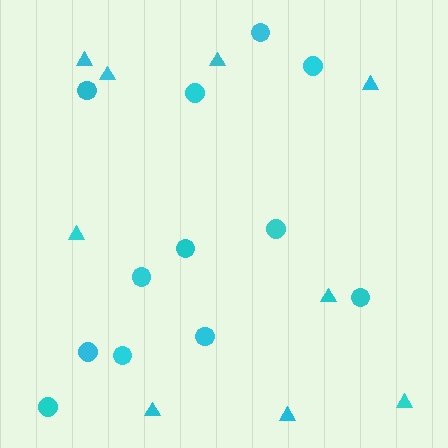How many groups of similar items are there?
There are 2 groups: one group of circles (12) and one group of triangles (9).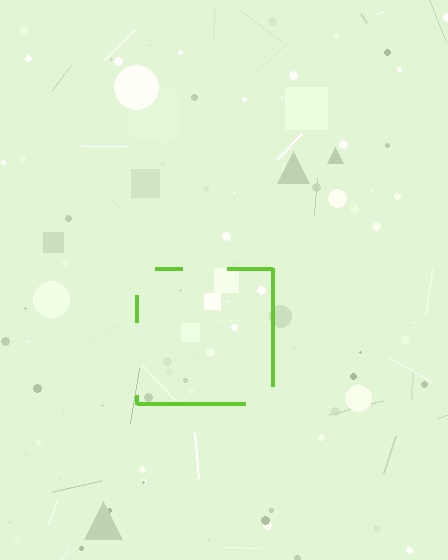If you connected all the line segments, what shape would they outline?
They would outline a square.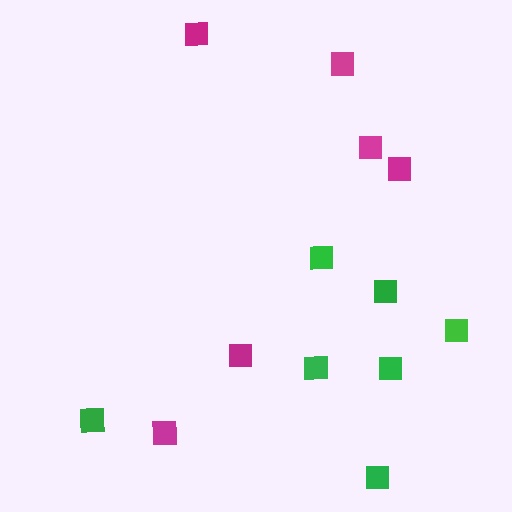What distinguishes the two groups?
There are 2 groups: one group of magenta squares (6) and one group of green squares (7).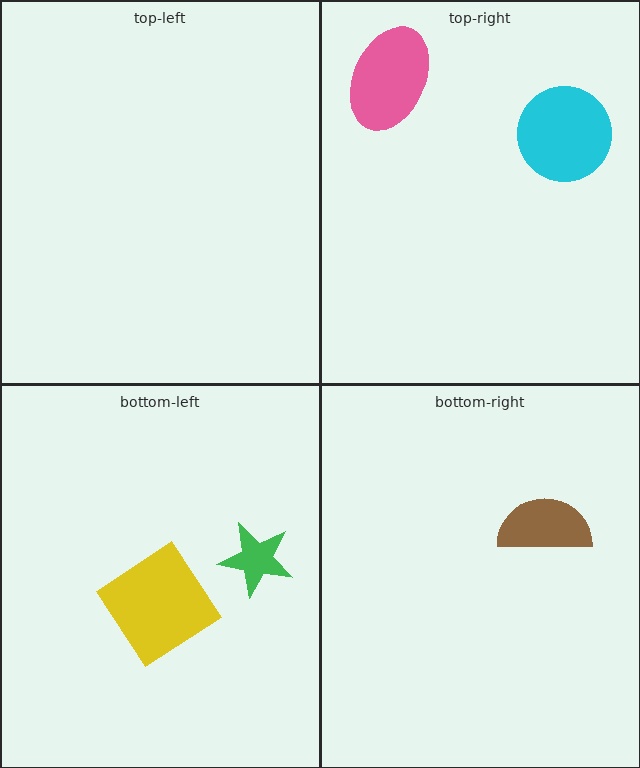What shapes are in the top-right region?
The cyan circle, the pink ellipse.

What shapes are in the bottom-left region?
The green star, the yellow diamond.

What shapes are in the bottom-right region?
The brown semicircle.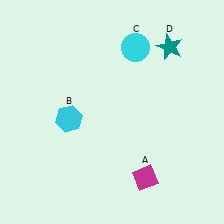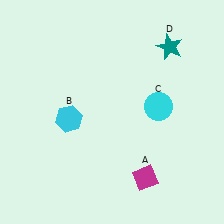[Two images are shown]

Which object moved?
The cyan circle (C) moved down.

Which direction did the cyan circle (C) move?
The cyan circle (C) moved down.